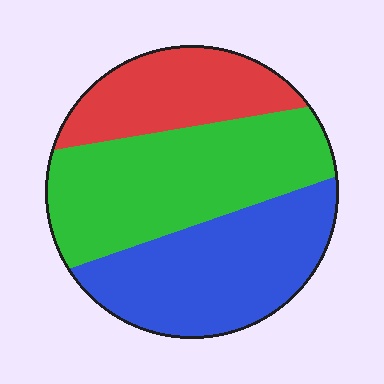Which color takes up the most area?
Green, at roughly 40%.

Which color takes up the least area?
Red, at roughly 25%.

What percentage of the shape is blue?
Blue covers around 35% of the shape.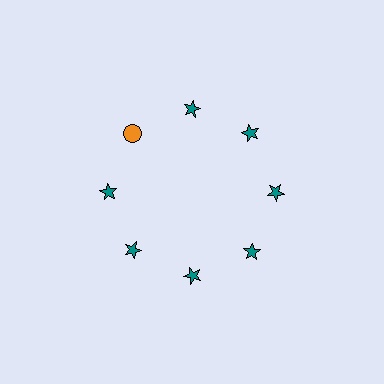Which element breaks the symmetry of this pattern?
The orange circle at roughly the 10 o'clock position breaks the symmetry. All other shapes are teal stars.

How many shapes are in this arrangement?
There are 8 shapes arranged in a ring pattern.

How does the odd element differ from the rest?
It differs in both color (orange instead of teal) and shape (circle instead of star).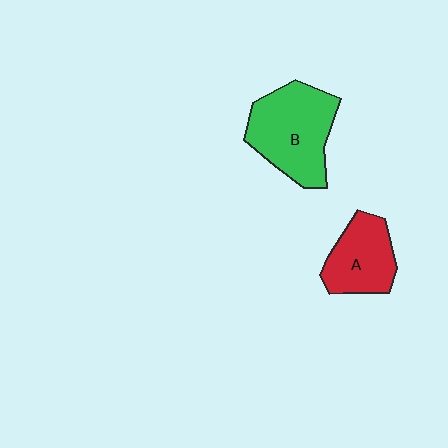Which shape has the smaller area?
Shape A (red).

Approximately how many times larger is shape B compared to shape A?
Approximately 1.5 times.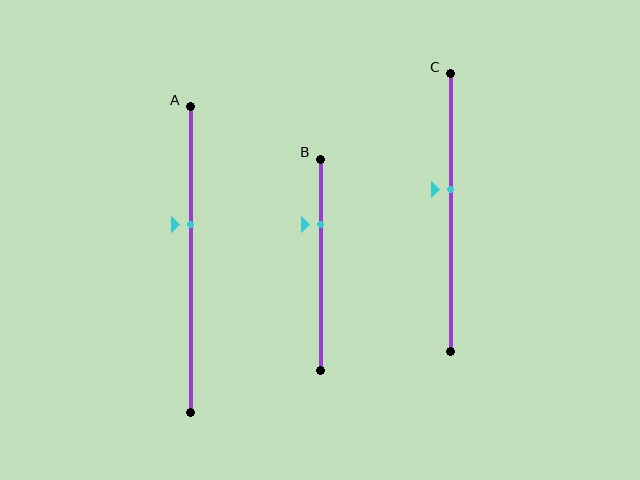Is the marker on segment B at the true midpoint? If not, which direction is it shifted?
No, the marker on segment B is shifted upward by about 19% of the segment length.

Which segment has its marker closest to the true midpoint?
Segment C has its marker closest to the true midpoint.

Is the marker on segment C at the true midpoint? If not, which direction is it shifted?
No, the marker on segment C is shifted upward by about 9% of the segment length.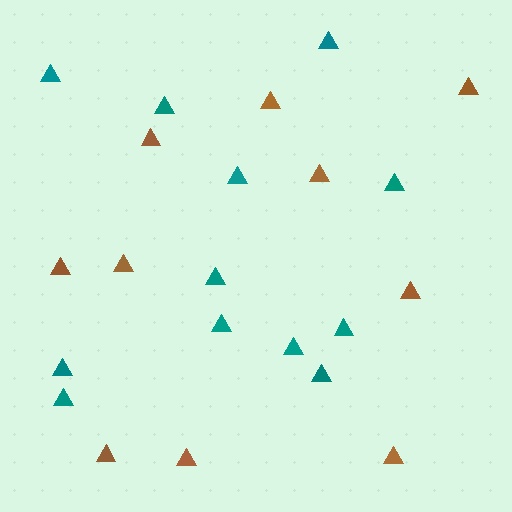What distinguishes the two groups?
There are 2 groups: one group of brown triangles (10) and one group of teal triangles (12).